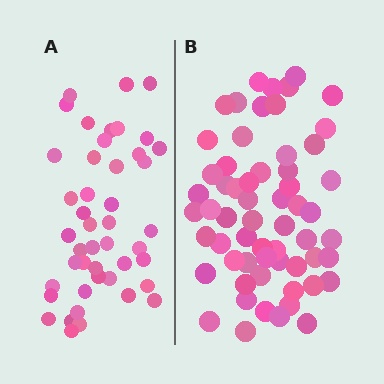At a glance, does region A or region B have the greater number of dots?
Region B (the right region) has more dots.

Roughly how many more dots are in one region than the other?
Region B has approximately 15 more dots than region A.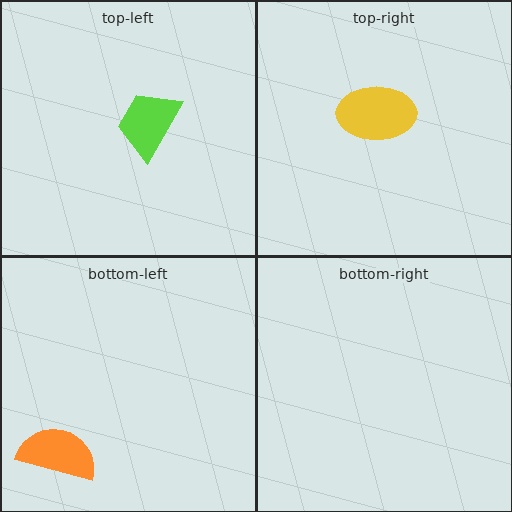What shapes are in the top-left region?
The lime trapezoid.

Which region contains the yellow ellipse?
The top-right region.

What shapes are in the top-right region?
The yellow ellipse.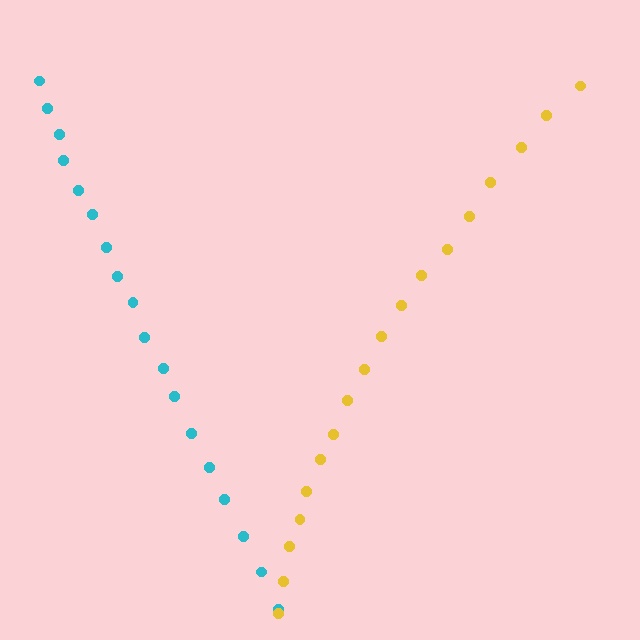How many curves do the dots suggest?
There are 2 distinct paths.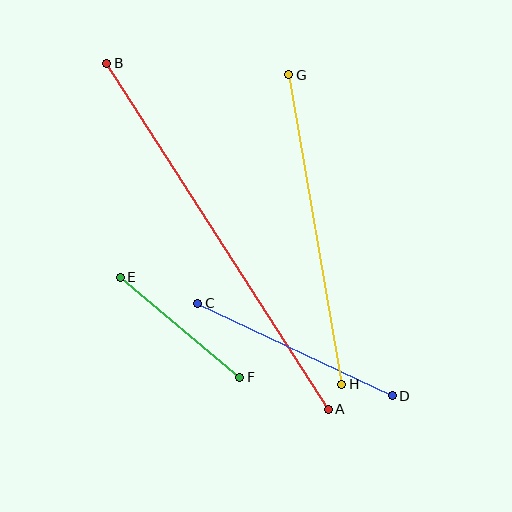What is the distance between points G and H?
The distance is approximately 314 pixels.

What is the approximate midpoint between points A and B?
The midpoint is at approximately (217, 236) pixels.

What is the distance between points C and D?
The distance is approximately 215 pixels.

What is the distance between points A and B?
The distance is approximately 411 pixels.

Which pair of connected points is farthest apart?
Points A and B are farthest apart.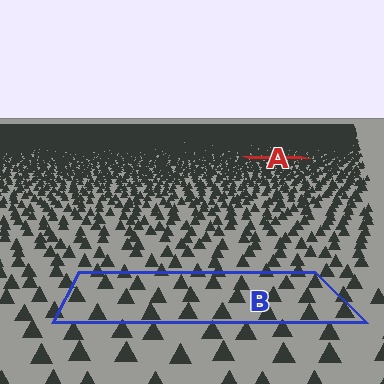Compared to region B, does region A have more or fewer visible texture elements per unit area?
Region A has more texture elements per unit area — they are packed more densely because it is farther away.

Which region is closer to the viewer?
Region B is closer. The texture elements there are larger and more spread out.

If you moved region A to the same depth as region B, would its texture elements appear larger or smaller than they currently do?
They would appear larger. At a closer depth, the same texture elements are projected at a bigger on-screen size.